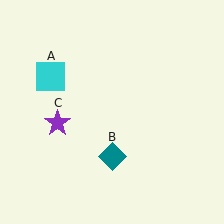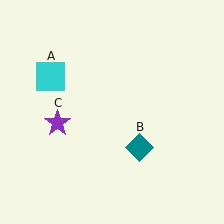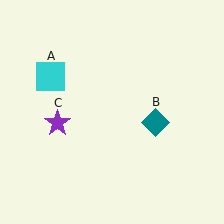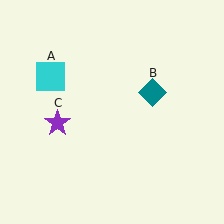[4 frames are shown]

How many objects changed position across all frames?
1 object changed position: teal diamond (object B).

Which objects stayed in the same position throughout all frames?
Cyan square (object A) and purple star (object C) remained stationary.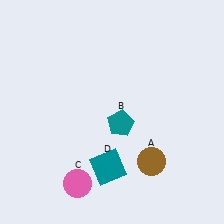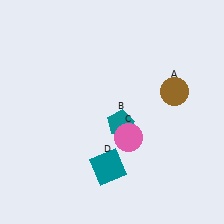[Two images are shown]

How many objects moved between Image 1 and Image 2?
2 objects moved between the two images.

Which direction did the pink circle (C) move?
The pink circle (C) moved right.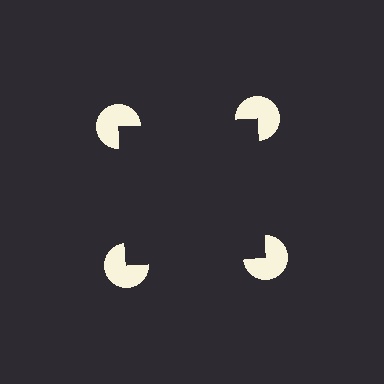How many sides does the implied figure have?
4 sides.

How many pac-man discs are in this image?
There are 4 — one at each vertex of the illusory square.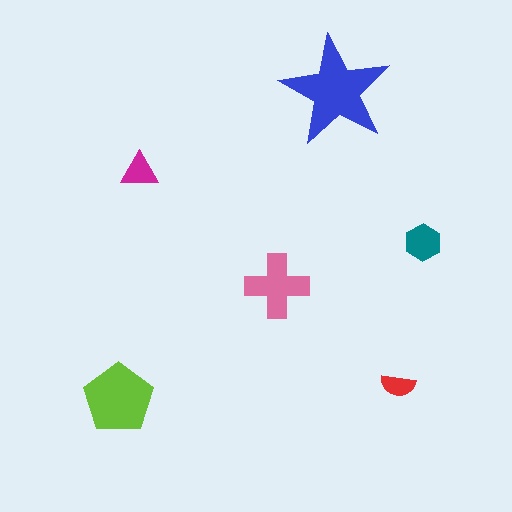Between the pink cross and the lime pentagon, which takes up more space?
The lime pentagon.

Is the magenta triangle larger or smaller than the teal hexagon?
Smaller.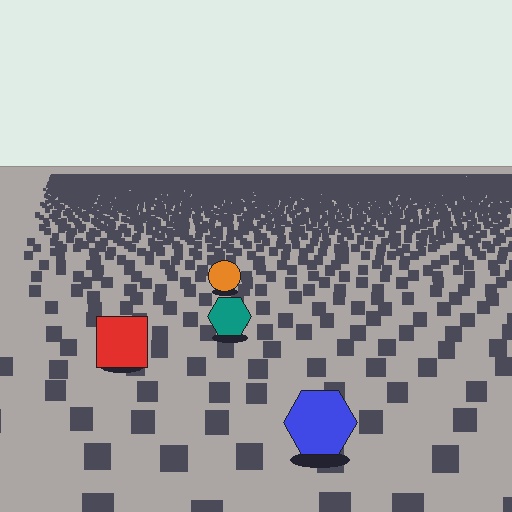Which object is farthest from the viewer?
The orange circle is farthest from the viewer. It appears smaller and the ground texture around it is denser.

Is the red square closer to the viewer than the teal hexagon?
Yes. The red square is closer — you can tell from the texture gradient: the ground texture is coarser near it.